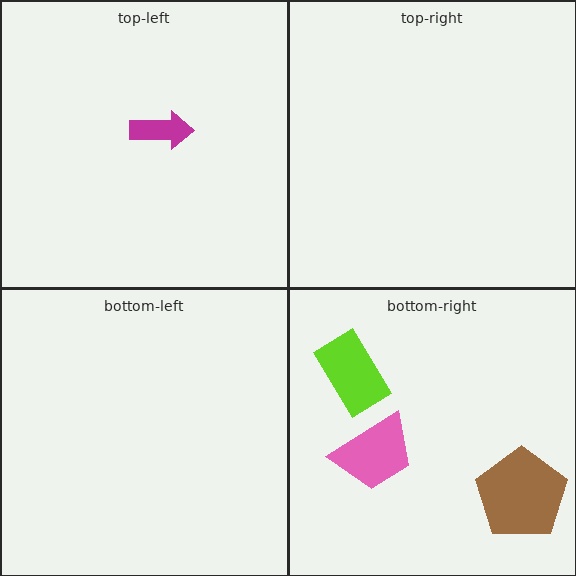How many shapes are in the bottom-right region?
3.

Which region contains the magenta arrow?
The top-left region.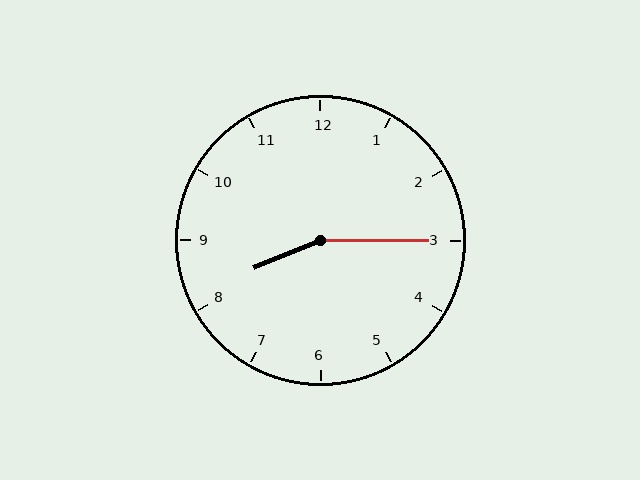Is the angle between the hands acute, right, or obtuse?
It is obtuse.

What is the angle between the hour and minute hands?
Approximately 158 degrees.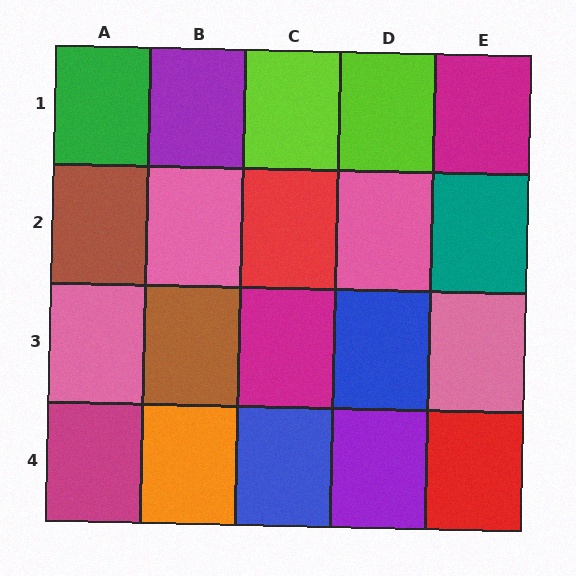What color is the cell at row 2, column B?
Pink.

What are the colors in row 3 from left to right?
Pink, brown, magenta, blue, pink.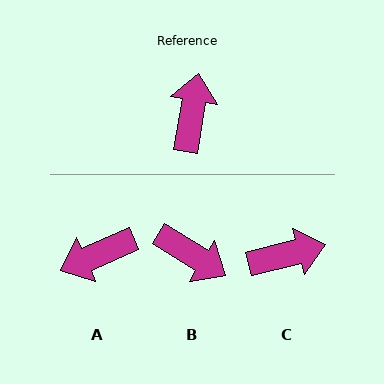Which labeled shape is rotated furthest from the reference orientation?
A, about 123 degrees away.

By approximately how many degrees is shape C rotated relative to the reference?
Approximately 66 degrees clockwise.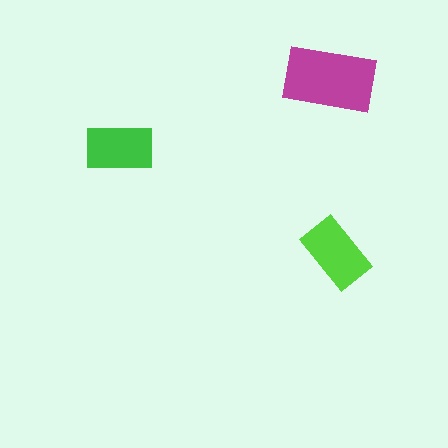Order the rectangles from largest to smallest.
the magenta one, the lime one, the green one.